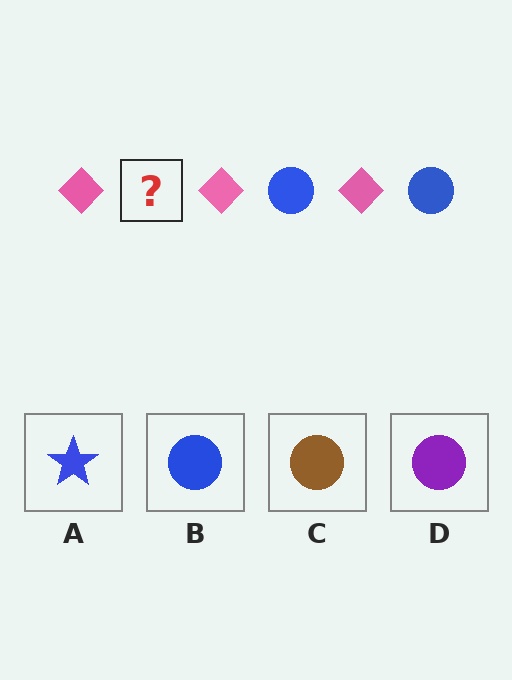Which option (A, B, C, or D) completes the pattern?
B.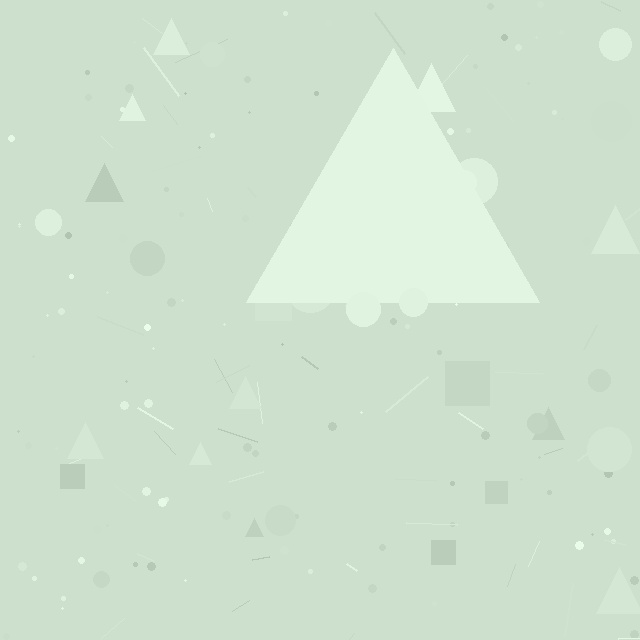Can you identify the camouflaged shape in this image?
The camouflaged shape is a triangle.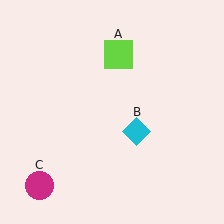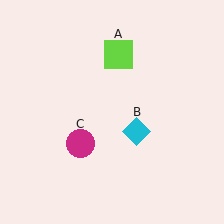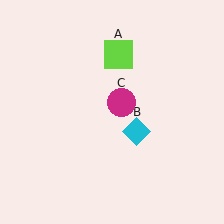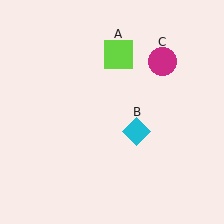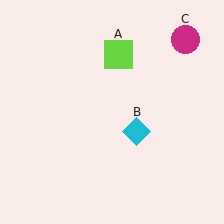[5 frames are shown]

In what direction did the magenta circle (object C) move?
The magenta circle (object C) moved up and to the right.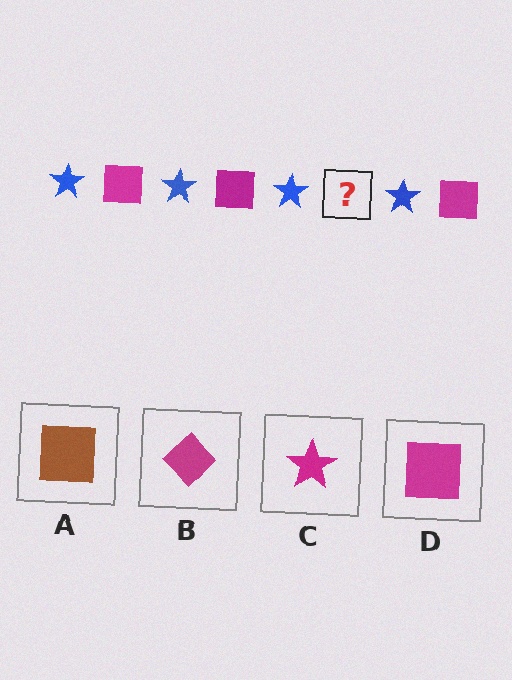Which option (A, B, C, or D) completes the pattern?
D.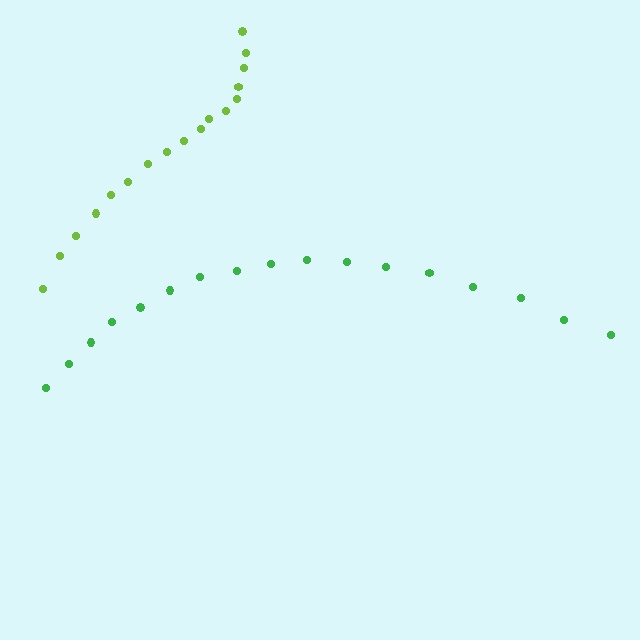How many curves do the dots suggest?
There are 2 distinct paths.